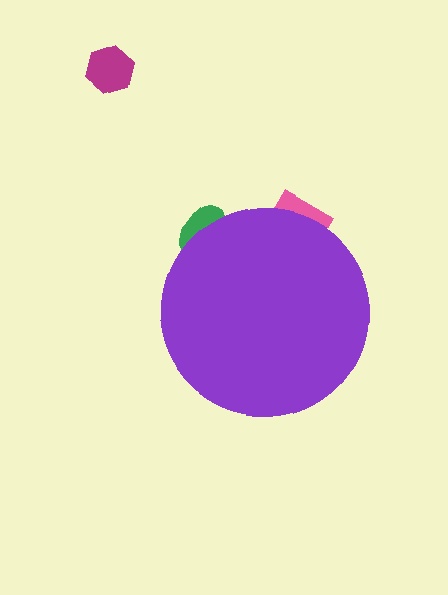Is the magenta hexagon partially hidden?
No, the magenta hexagon is fully visible.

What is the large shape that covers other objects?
A purple circle.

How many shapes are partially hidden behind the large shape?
2 shapes are partially hidden.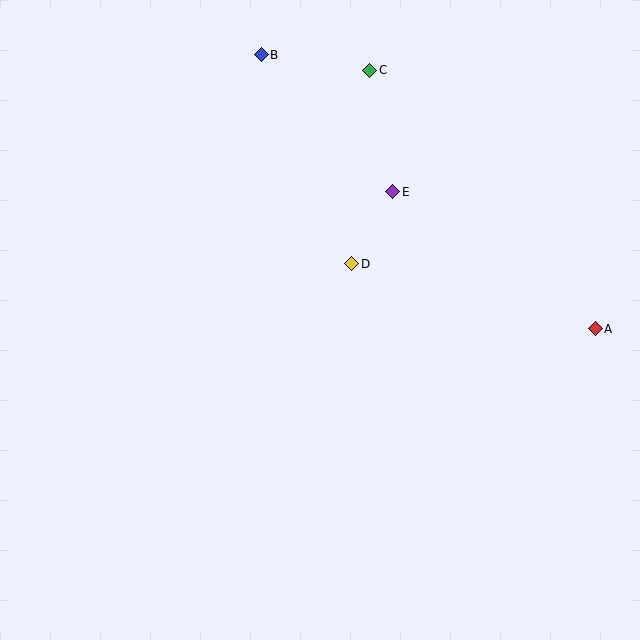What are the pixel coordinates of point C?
Point C is at (370, 70).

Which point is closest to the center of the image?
Point D at (352, 264) is closest to the center.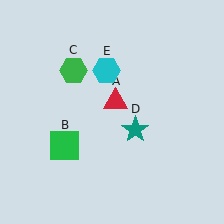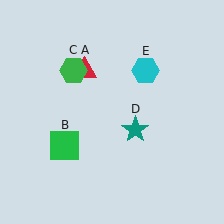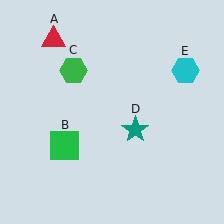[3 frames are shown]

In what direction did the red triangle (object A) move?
The red triangle (object A) moved up and to the left.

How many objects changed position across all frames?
2 objects changed position: red triangle (object A), cyan hexagon (object E).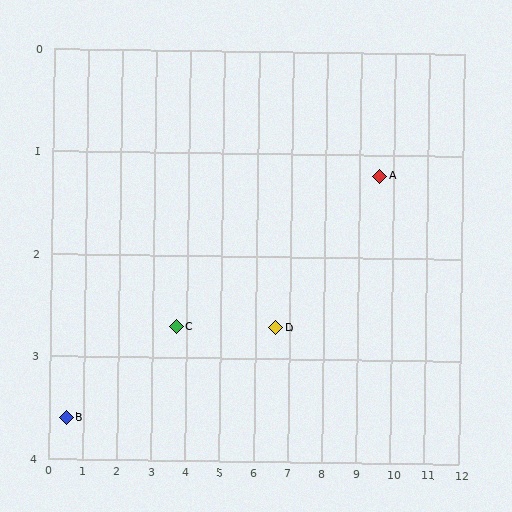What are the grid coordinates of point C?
Point C is at approximately (3.7, 2.7).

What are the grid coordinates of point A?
Point A is at approximately (9.6, 1.2).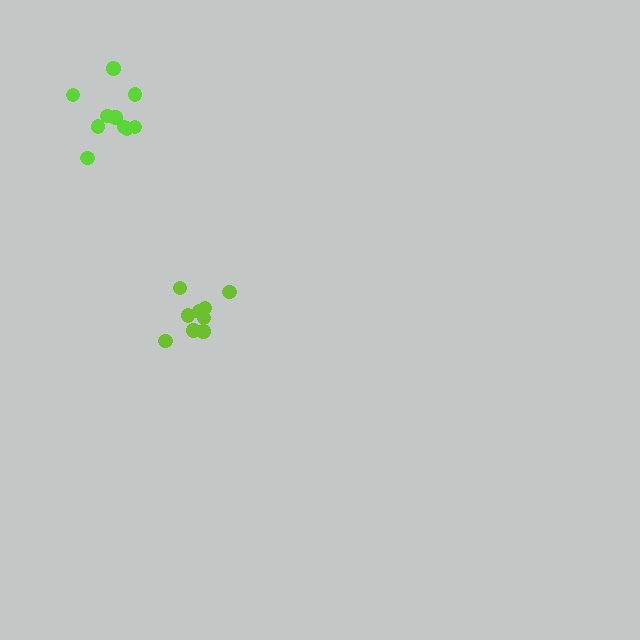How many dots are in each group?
Group 1: 9 dots, Group 2: 10 dots (19 total).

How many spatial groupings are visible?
There are 2 spatial groupings.